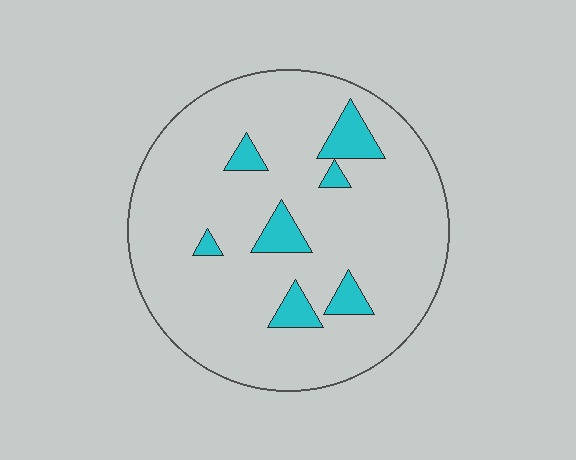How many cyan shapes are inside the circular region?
7.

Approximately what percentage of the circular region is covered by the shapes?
Approximately 10%.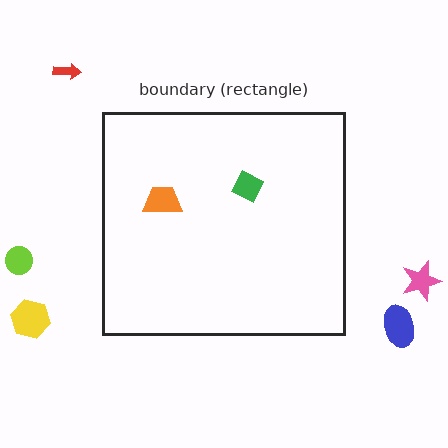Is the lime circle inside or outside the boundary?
Outside.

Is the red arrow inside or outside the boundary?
Outside.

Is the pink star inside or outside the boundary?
Outside.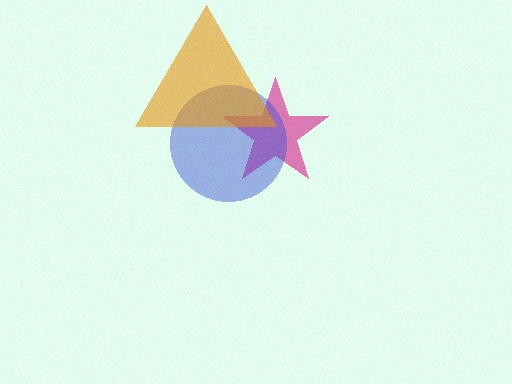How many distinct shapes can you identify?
There are 3 distinct shapes: a magenta star, a blue circle, an orange triangle.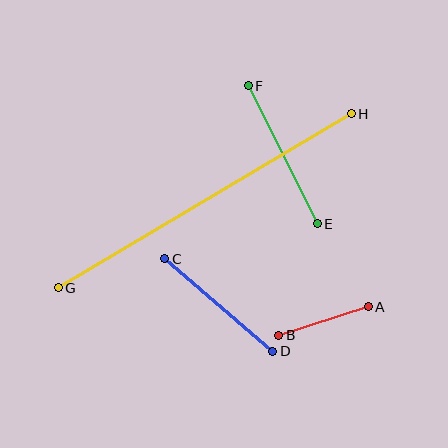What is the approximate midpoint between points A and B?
The midpoint is at approximately (323, 321) pixels.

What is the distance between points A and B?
The distance is approximately 94 pixels.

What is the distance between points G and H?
The distance is approximately 341 pixels.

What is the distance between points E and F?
The distance is approximately 154 pixels.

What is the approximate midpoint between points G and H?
The midpoint is at approximately (205, 201) pixels.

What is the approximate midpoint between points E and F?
The midpoint is at approximately (283, 155) pixels.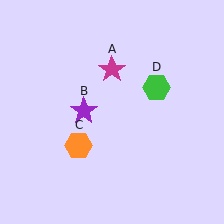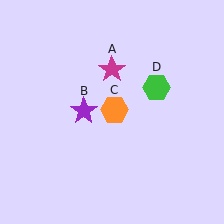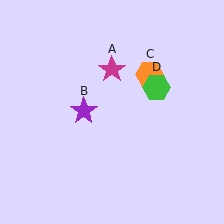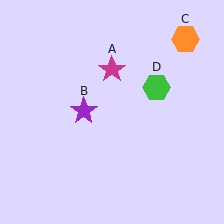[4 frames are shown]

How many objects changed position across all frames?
1 object changed position: orange hexagon (object C).